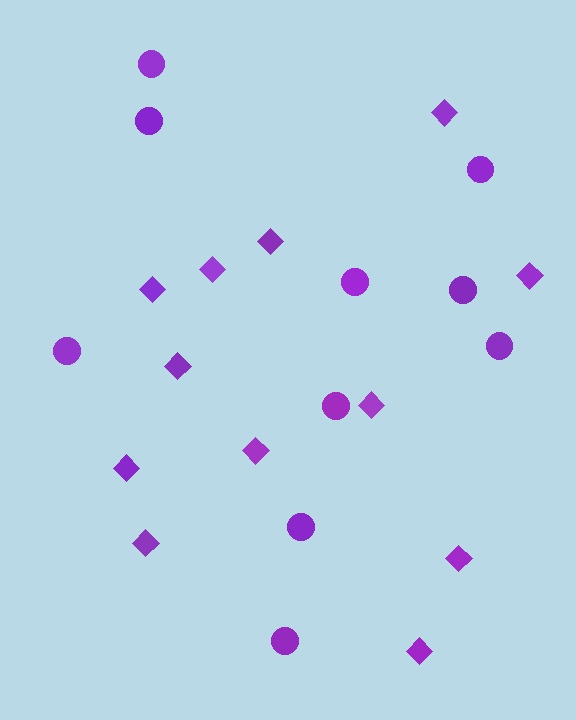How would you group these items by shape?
There are 2 groups: one group of diamonds (12) and one group of circles (10).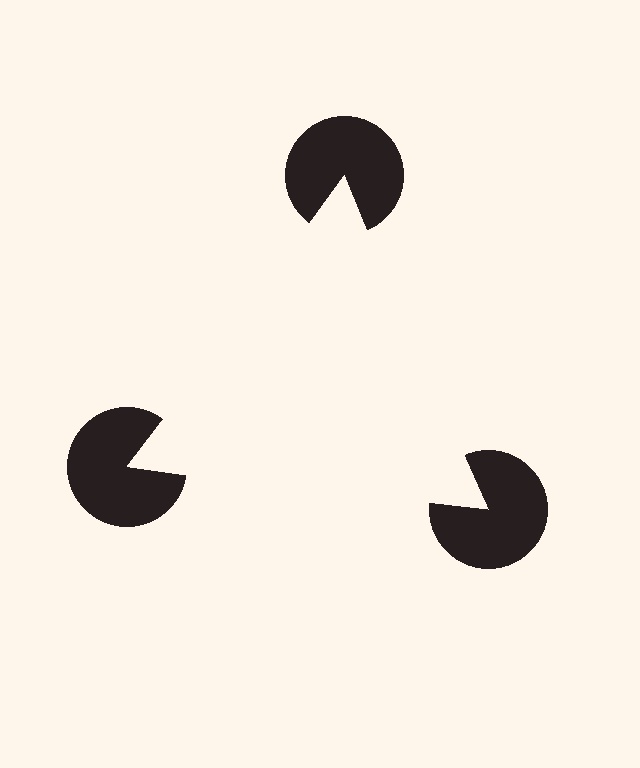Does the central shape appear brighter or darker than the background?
It typically appears slightly brighter than the background, even though no actual brightness change is drawn.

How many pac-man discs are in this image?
There are 3 — one at each vertex of the illusory triangle.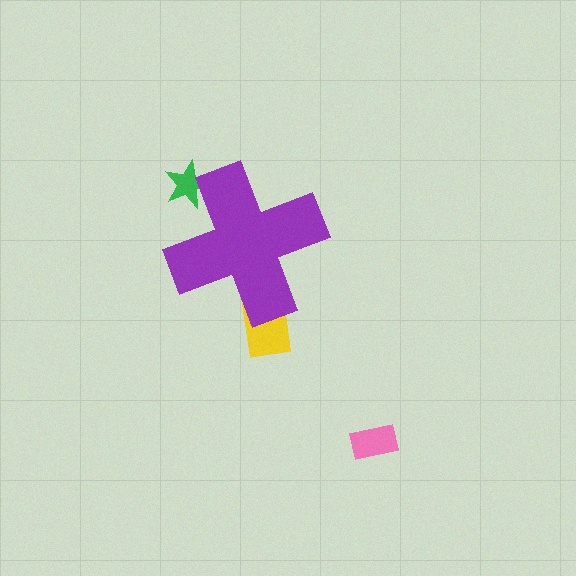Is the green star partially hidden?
Yes, the green star is partially hidden behind the purple cross.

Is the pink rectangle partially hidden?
No, the pink rectangle is fully visible.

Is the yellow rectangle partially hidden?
Yes, the yellow rectangle is partially hidden behind the purple cross.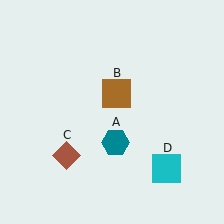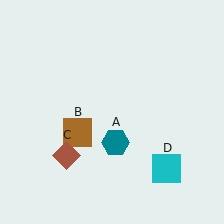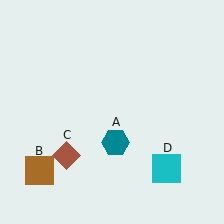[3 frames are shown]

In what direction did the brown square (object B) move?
The brown square (object B) moved down and to the left.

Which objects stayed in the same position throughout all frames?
Teal hexagon (object A) and brown diamond (object C) and cyan square (object D) remained stationary.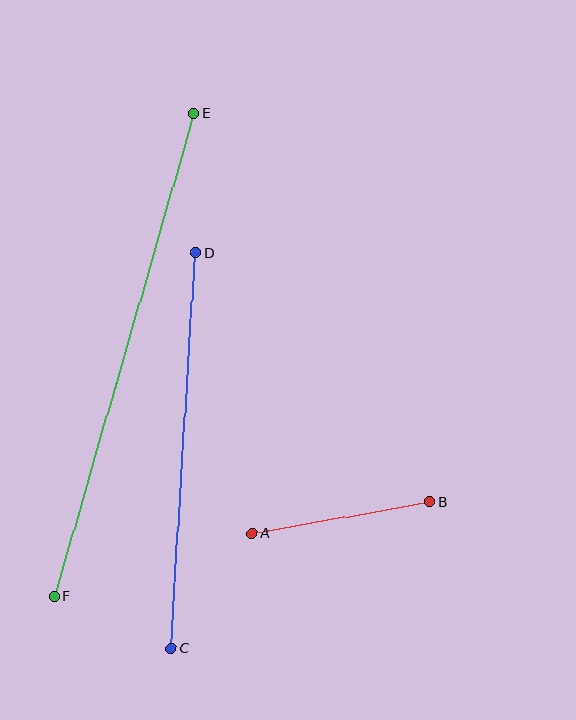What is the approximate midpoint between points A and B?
The midpoint is at approximately (341, 517) pixels.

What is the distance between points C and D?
The distance is approximately 396 pixels.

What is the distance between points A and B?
The distance is approximately 180 pixels.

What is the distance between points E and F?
The distance is approximately 503 pixels.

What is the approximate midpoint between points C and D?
The midpoint is at approximately (184, 450) pixels.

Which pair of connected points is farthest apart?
Points E and F are farthest apart.